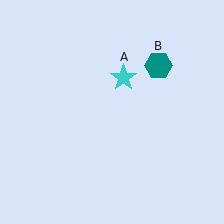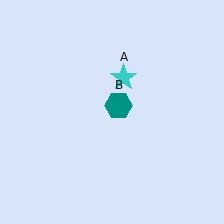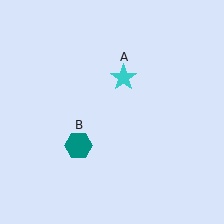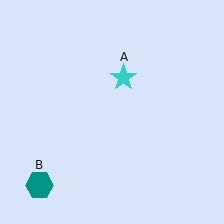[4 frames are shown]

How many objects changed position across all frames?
1 object changed position: teal hexagon (object B).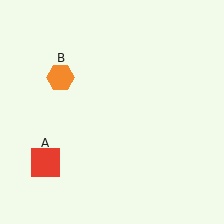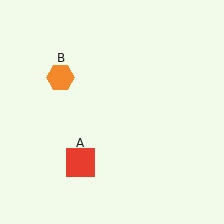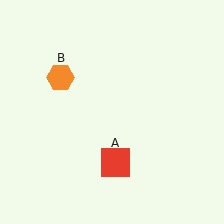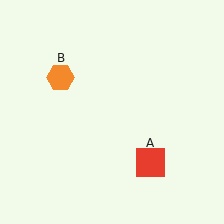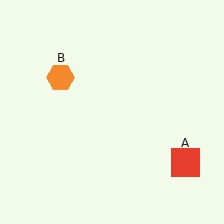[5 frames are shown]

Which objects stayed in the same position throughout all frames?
Orange hexagon (object B) remained stationary.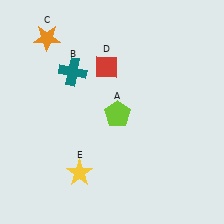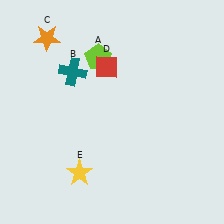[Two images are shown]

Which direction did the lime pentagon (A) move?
The lime pentagon (A) moved up.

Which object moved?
The lime pentagon (A) moved up.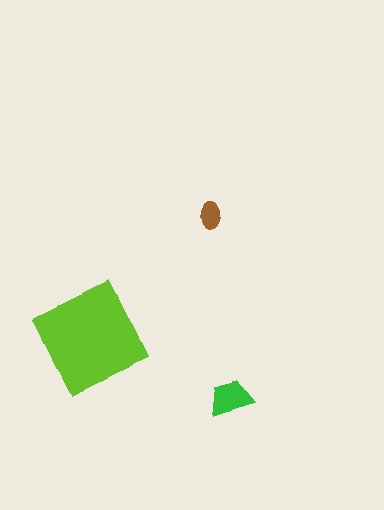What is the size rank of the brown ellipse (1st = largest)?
3rd.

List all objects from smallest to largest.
The brown ellipse, the green trapezoid, the lime square.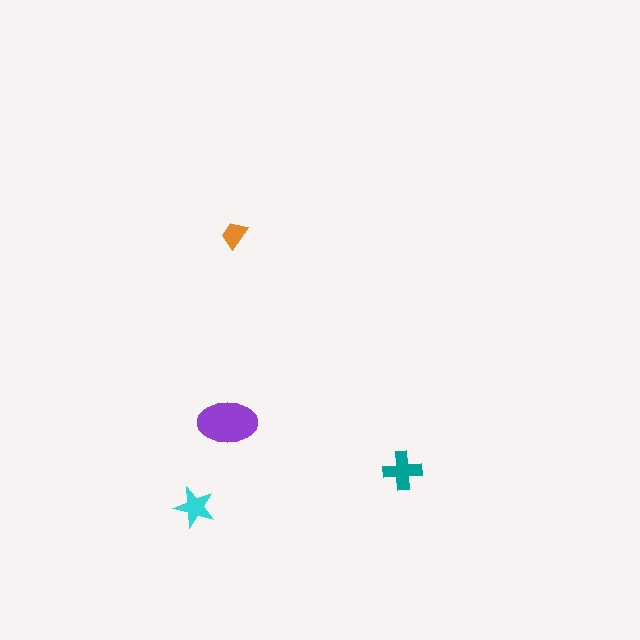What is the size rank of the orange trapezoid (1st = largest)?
4th.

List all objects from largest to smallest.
The purple ellipse, the teal cross, the cyan star, the orange trapezoid.